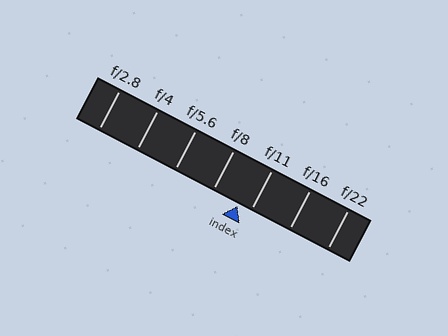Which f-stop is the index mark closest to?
The index mark is closest to f/11.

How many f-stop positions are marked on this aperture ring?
There are 7 f-stop positions marked.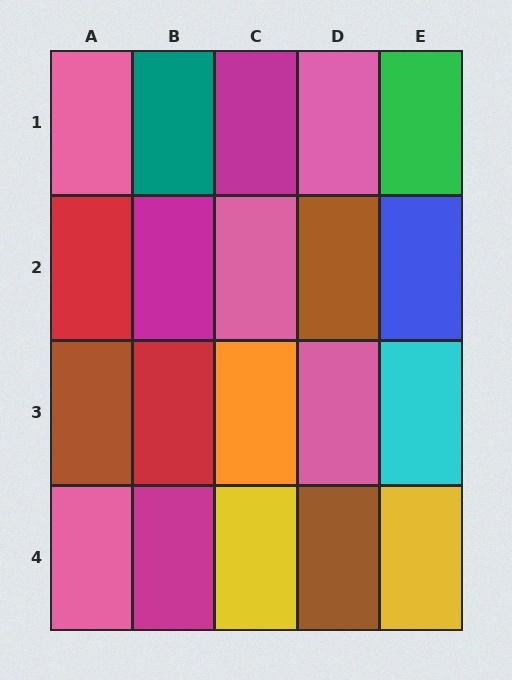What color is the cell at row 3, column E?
Cyan.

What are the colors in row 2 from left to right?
Red, magenta, pink, brown, blue.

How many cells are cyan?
1 cell is cyan.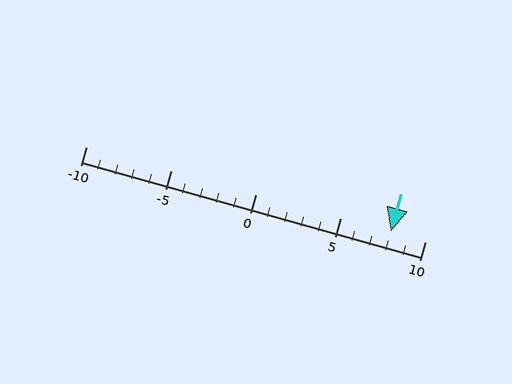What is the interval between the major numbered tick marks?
The major tick marks are spaced 5 units apart.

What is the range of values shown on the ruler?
The ruler shows values from -10 to 10.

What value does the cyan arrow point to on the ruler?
The cyan arrow points to approximately 8.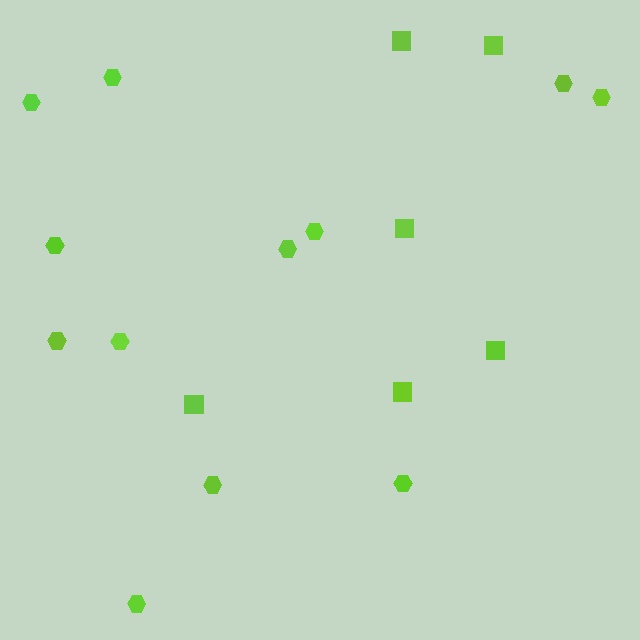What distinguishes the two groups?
There are 2 groups: one group of hexagons (12) and one group of squares (6).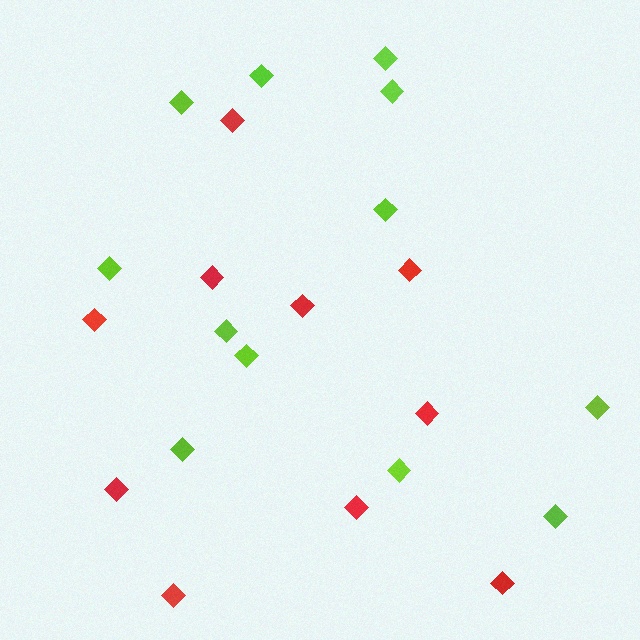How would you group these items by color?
There are 2 groups: one group of red diamonds (10) and one group of lime diamonds (12).